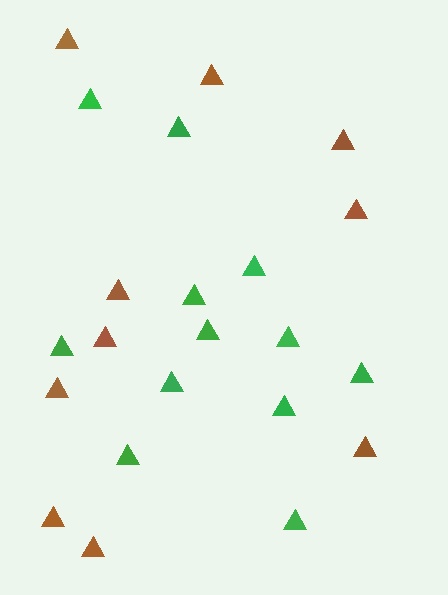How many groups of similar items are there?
There are 2 groups: one group of brown triangles (10) and one group of green triangles (12).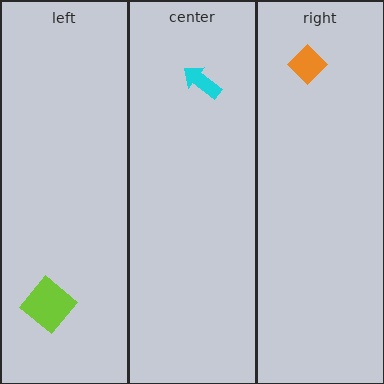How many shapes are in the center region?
1.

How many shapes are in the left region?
1.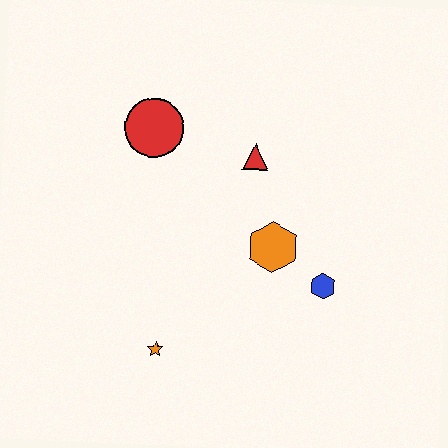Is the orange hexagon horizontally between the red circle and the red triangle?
No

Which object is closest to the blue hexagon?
The orange hexagon is closest to the blue hexagon.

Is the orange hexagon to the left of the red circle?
No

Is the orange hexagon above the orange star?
Yes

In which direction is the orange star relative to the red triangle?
The orange star is below the red triangle.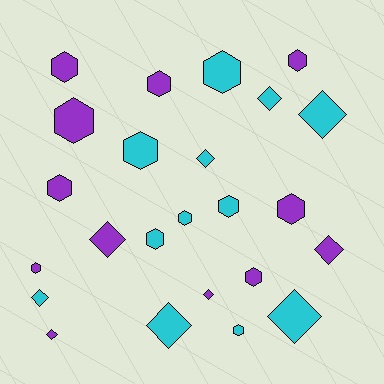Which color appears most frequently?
Purple, with 12 objects.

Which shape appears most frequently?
Hexagon, with 14 objects.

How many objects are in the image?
There are 24 objects.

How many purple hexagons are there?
There are 8 purple hexagons.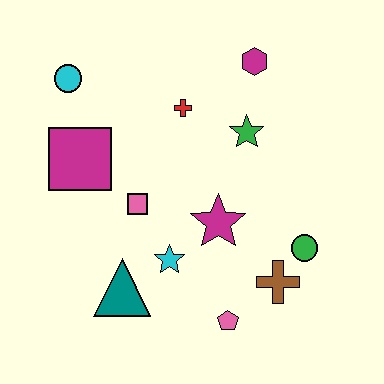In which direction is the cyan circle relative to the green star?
The cyan circle is to the left of the green star.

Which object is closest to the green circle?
The brown cross is closest to the green circle.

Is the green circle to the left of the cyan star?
No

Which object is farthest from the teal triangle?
The magenta hexagon is farthest from the teal triangle.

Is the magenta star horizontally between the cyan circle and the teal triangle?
No